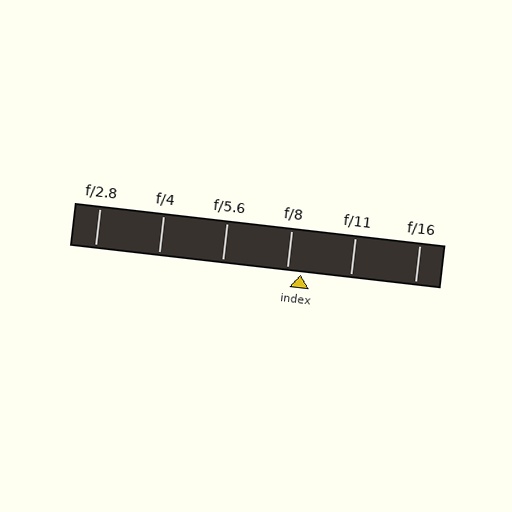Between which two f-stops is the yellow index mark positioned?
The index mark is between f/8 and f/11.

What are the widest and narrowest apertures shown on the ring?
The widest aperture shown is f/2.8 and the narrowest is f/16.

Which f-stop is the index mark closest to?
The index mark is closest to f/8.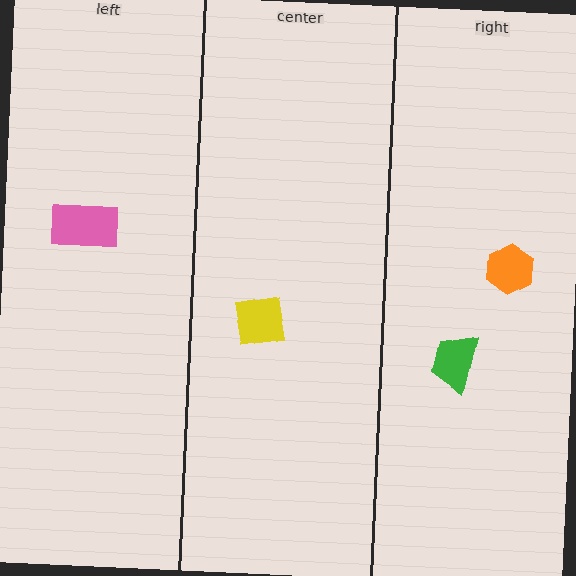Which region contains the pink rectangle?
The left region.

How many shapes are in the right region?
2.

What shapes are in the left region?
The pink rectangle.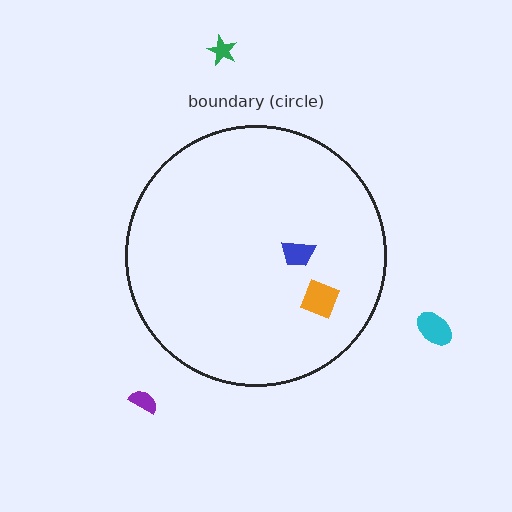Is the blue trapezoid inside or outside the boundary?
Inside.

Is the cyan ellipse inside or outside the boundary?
Outside.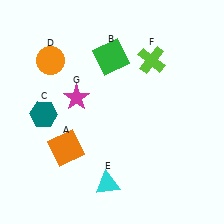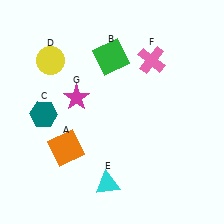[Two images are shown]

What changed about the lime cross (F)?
In Image 1, F is lime. In Image 2, it changed to pink.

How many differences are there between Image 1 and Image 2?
There are 2 differences between the two images.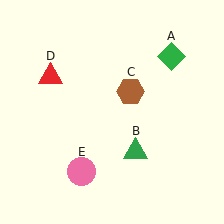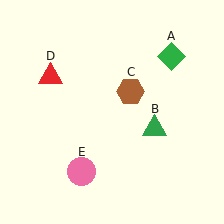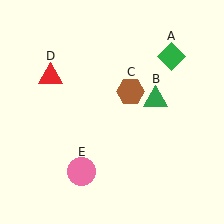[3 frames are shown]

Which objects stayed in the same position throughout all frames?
Green diamond (object A) and brown hexagon (object C) and red triangle (object D) and pink circle (object E) remained stationary.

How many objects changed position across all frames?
1 object changed position: green triangle (object B).